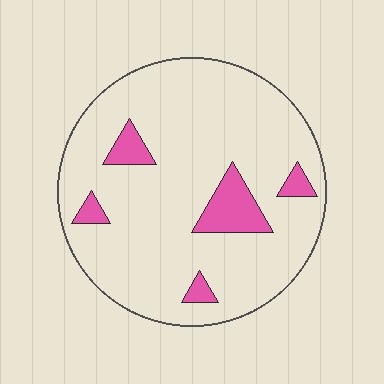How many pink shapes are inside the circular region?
5.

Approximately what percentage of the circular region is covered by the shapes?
Approximately 10%.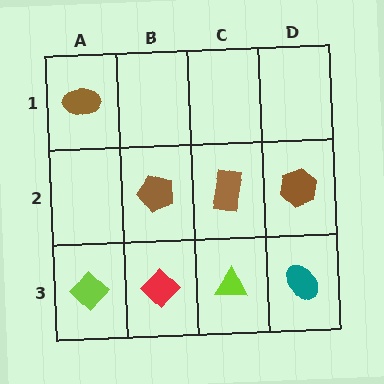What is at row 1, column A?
A brown ellipse.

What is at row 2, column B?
A brown pentagon.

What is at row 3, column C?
A lime triangle.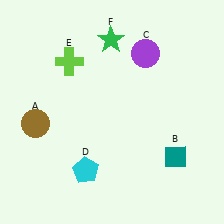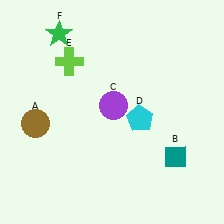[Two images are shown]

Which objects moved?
The objects that moved are: the purple circle (C), the cyan pentagon (D), the green star (F).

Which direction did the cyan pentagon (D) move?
The cyan pentagon (D) moved right.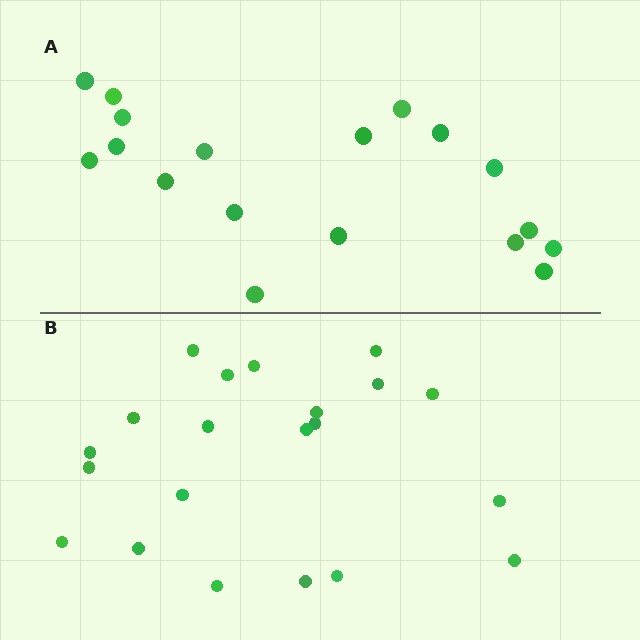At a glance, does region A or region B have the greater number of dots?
Region B (the bottom region) has more dots.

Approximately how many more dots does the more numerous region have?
Region B has just a few more — roughly 2 or 3 more dots than region A.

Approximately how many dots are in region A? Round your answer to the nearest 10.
About 20 dots. (The exact count is 18, which rounds to 20.)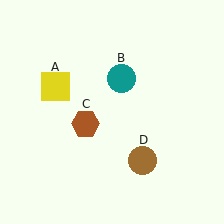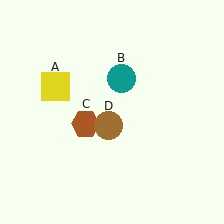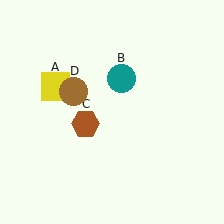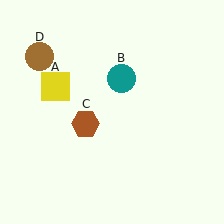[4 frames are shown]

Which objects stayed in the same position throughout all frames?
Yellow square (object A) and teal circle (object B) and brown hexagon (object C) remained stationary.